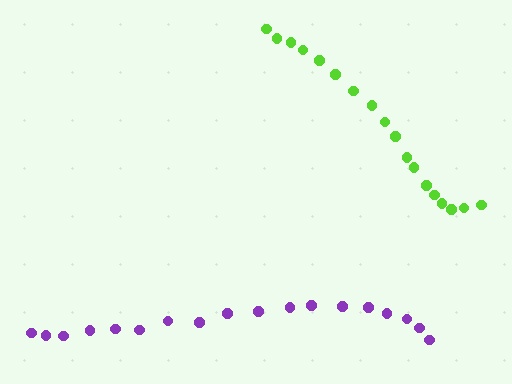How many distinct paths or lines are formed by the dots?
There are 2 distinct paths.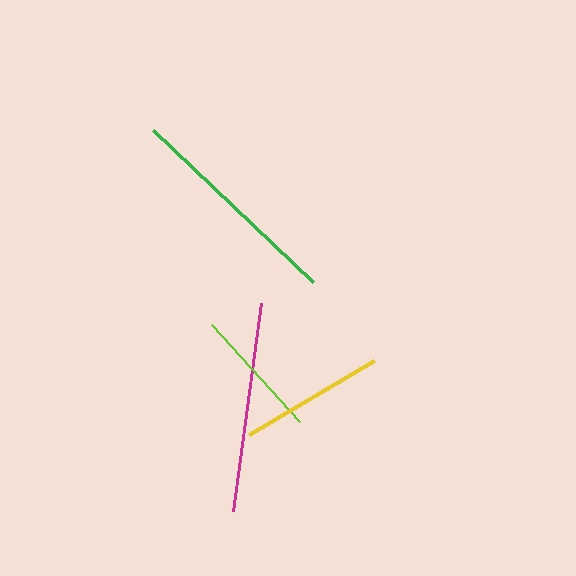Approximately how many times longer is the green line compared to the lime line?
The green line is approximately 1.7 times the length of the lime line.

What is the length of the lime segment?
The lime segment is approximately 131 pixels long.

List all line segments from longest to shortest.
From longest to shortest: green, magenta, yellow, lime.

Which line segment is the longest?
The green line is the longest at approximately 220 pixels.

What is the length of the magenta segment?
The magenta segment is approximately 210 pixels long.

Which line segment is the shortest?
The lime line is the shortest at approximately 131 pixels.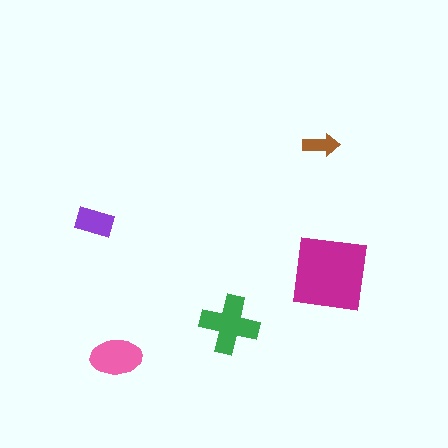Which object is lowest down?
The pink ellipse is bottommost.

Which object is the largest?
The magenta square.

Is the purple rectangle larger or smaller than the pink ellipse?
Smaller.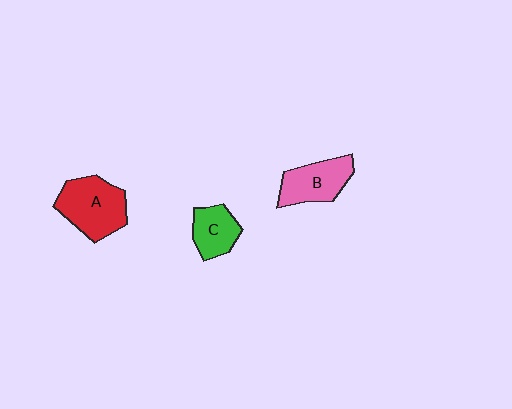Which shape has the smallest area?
Shape C (green).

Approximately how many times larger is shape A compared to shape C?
Approximately 1.7 times.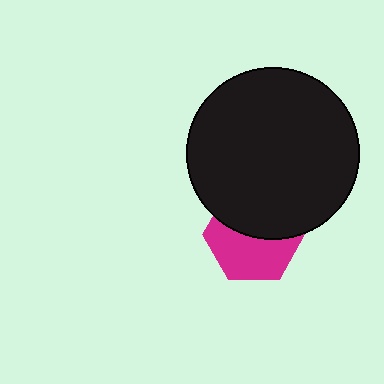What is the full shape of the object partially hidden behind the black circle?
The partially hidden object is a magenta hexagon.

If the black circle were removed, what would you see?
You would see the complete magenta hexagon.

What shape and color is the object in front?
The object in front is a black circle.